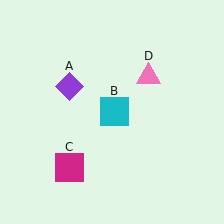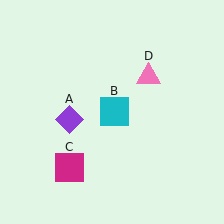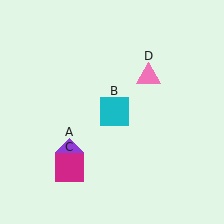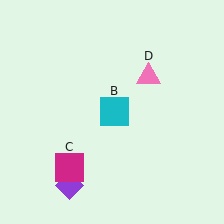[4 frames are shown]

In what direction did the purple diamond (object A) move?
The purple diamond (object A) moved down.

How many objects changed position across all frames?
1 object changed position: purple diamond (object A).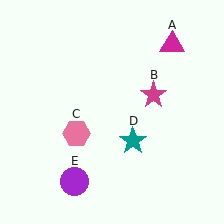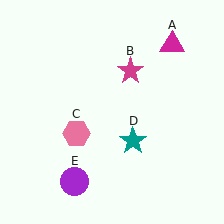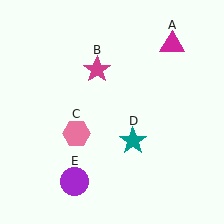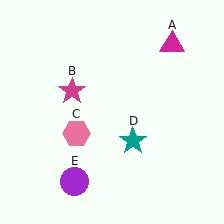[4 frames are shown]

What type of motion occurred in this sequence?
The magenta star (object B) rotated counterclockwise around the center of the scene.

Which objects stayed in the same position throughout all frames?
Magenta triangle (object A) and pink hexagon (object C) and teal star (object D) and purple circle (object E) remained stationary.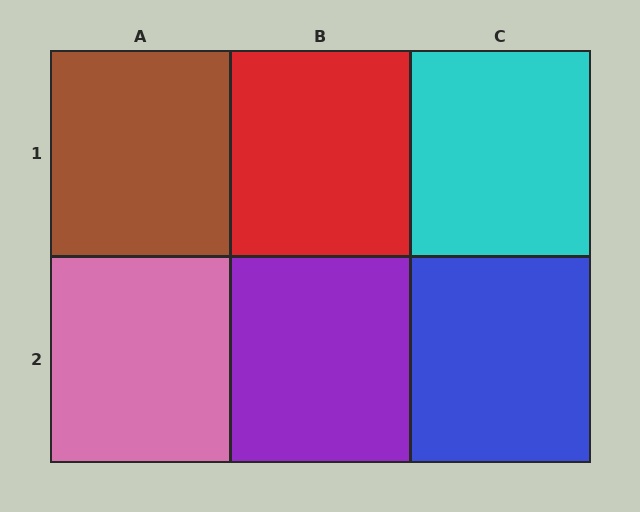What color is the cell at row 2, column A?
Pink.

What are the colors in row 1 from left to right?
Brown, red, cyan.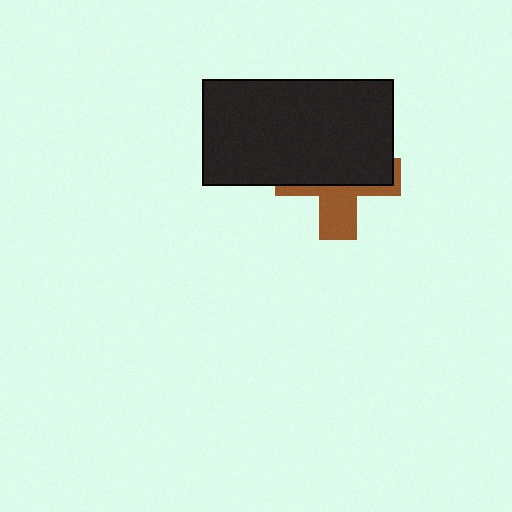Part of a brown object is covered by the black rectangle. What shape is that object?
It is a cross.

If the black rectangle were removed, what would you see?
You would see the complete brown cross.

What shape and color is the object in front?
The object in front is a black rectangle.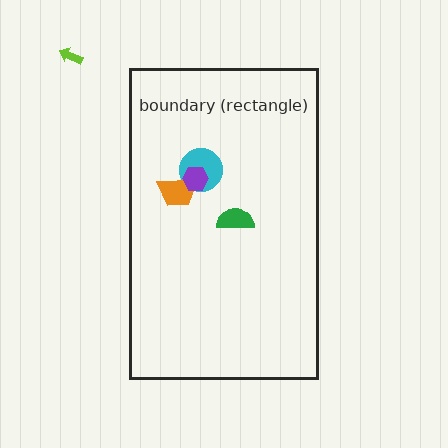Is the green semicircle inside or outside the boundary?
Inside.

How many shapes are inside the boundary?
4 inside, 1 outside.